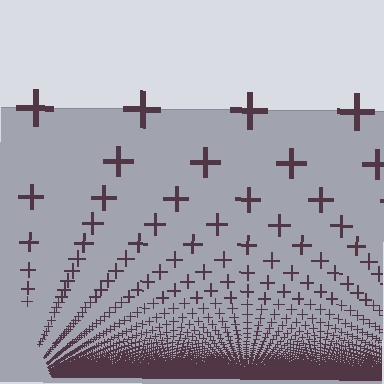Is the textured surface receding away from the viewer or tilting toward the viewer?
The surface appears to tilt toward the viewer. Texture elements get larger and sparser toward the top.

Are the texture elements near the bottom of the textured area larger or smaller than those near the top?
Smaller. The gradient is inverted — elements near the bottom are smaller and denser.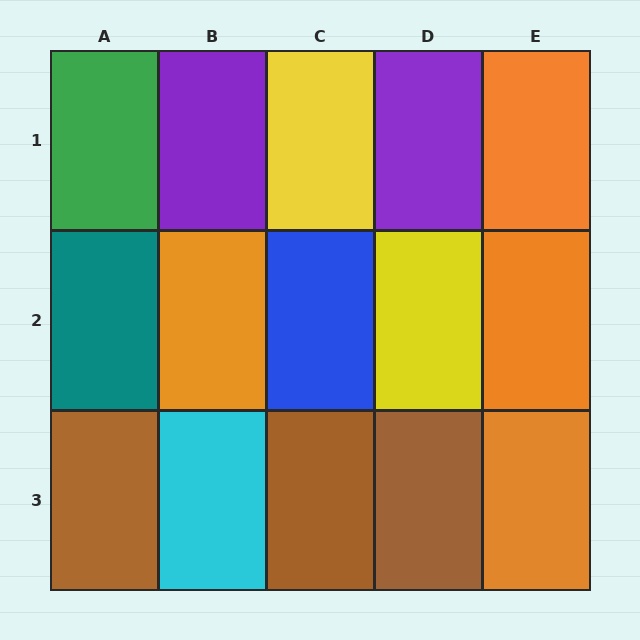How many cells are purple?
2 cells are purple.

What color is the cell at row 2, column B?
Orange.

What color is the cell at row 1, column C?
Yellow.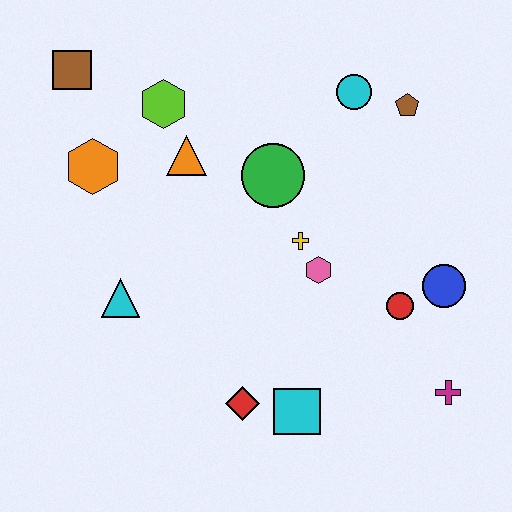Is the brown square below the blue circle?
No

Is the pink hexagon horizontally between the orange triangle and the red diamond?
No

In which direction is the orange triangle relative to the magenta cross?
The orange triangle is to the left of the magenta cross.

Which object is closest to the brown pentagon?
The cyan circle is closest to the brown pentagon.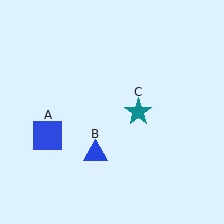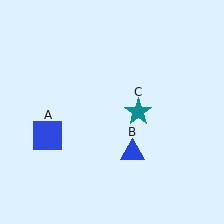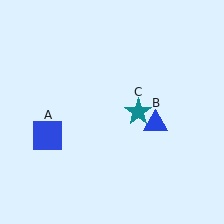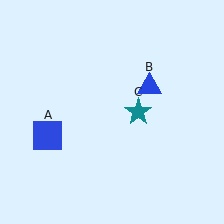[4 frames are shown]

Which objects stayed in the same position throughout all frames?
Blue square (object A) and teal star (object C) remained stationary.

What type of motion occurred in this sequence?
The blue triangle (object B) rotated counterclockwise around the center of the scene.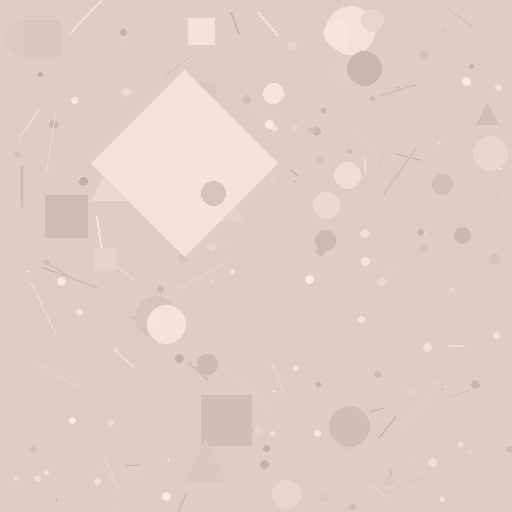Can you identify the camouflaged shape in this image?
The camouflaged shape is a diamond.